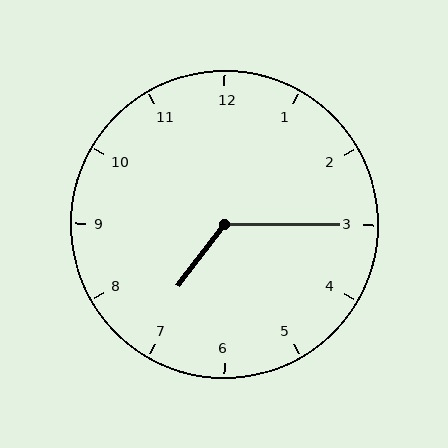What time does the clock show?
7:15.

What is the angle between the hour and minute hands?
Approximately 128 degrees.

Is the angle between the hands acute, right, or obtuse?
It is obtuse.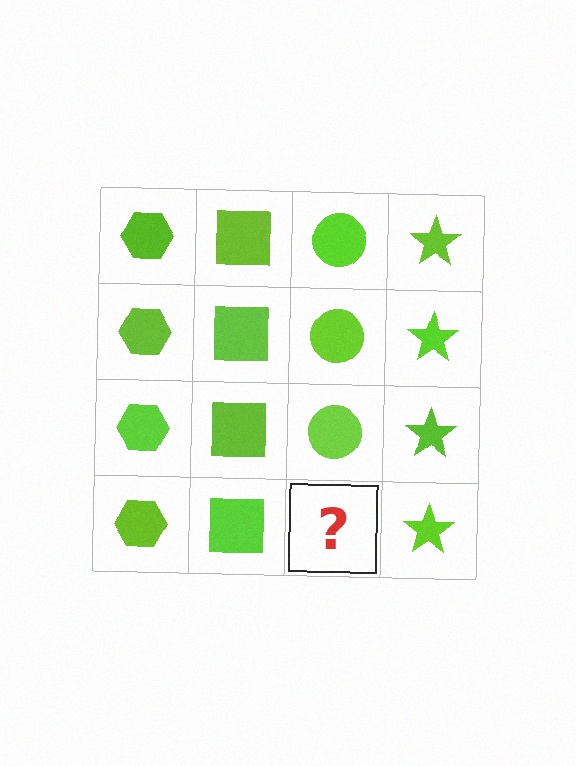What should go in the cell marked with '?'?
The missing cell should contain a lime circle.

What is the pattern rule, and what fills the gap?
The rule is that each column has a consistent shape. The gap should be filled with a lime circle.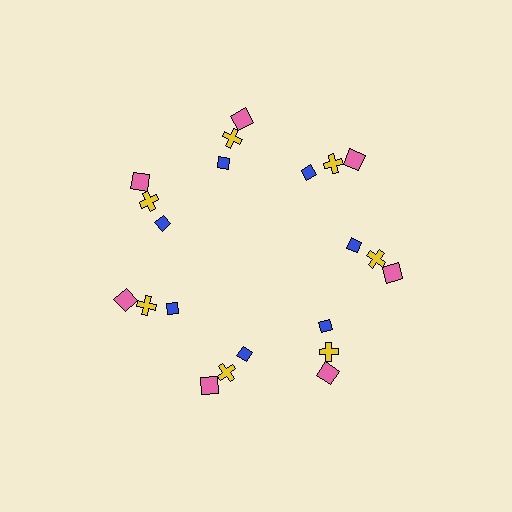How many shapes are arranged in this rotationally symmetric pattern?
There are 21 shapes, arranged in 7 groups of 3.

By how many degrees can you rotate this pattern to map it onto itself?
The pattern maps onto itself every 51 degrees of rotation.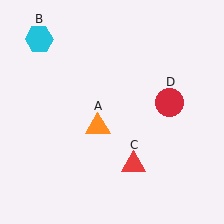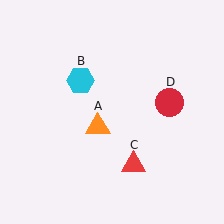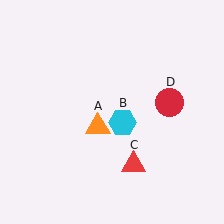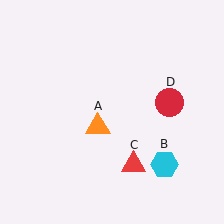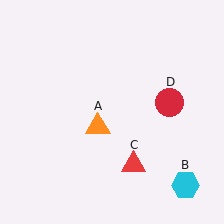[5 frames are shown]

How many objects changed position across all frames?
1 object changed position: cyan hexagon (object B).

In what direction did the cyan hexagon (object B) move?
The cyan hexagon (object B) moved down and to the right.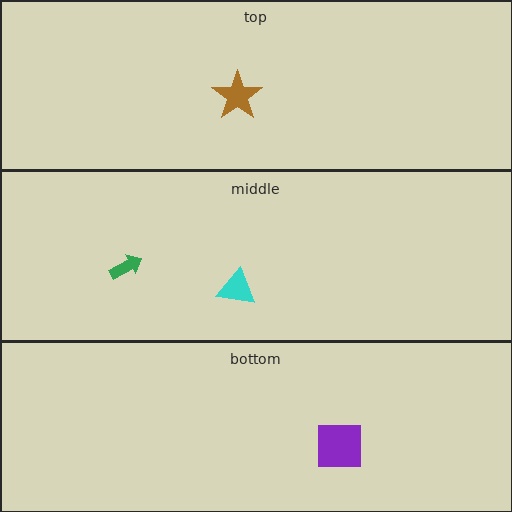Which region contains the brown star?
The top region.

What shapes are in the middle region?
The green arrow, the cyan triangle.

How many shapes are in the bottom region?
1.